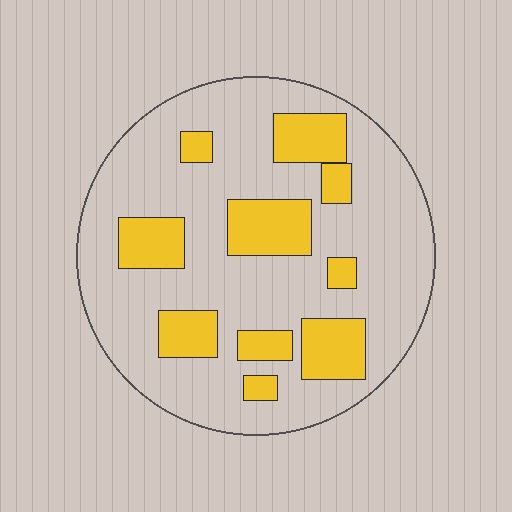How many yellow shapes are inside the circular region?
10.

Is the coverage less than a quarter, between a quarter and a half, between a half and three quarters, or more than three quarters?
Less than a quarter.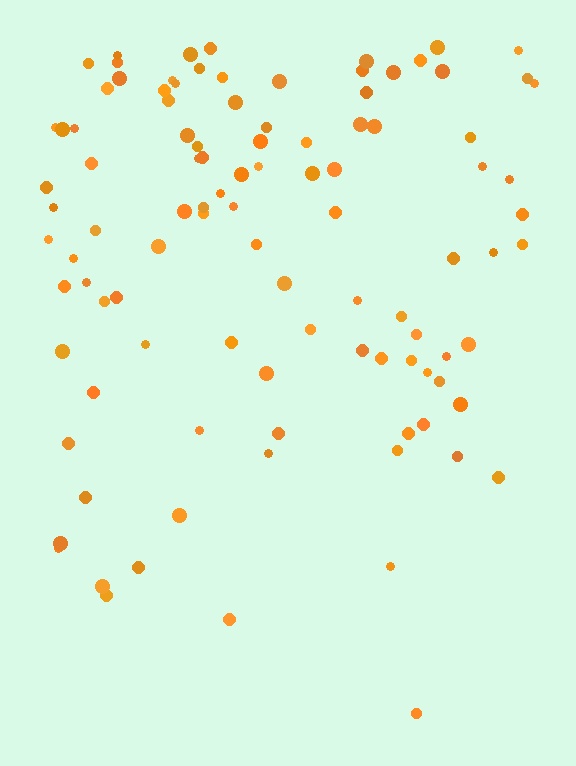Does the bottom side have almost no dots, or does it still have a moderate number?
Still a moderate number, just noticeably fewer than the top.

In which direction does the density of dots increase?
From bottom to top, with the top side densest.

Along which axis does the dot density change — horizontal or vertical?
Vertical.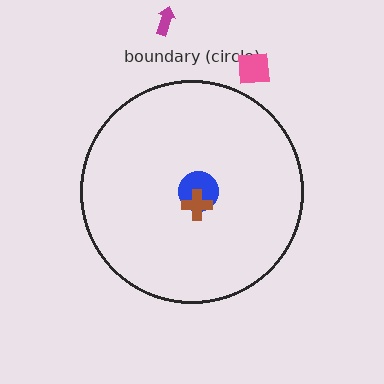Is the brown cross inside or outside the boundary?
Inside.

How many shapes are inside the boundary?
2 inside, 2 outside.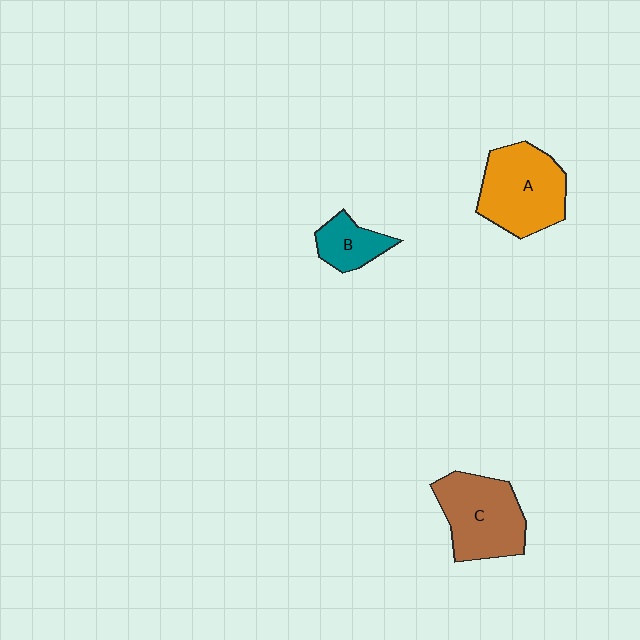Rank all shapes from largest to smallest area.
From largest to smallest: A (orange), C (brown), B (teal).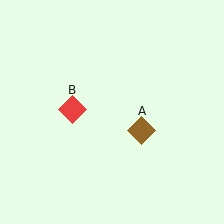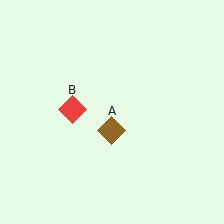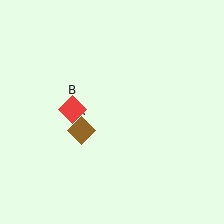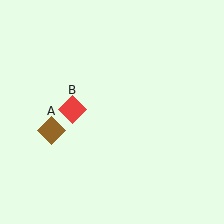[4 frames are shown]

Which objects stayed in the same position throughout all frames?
Red diamond (object B) remained stationary.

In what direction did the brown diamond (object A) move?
The brown diamond (object A) moved left.